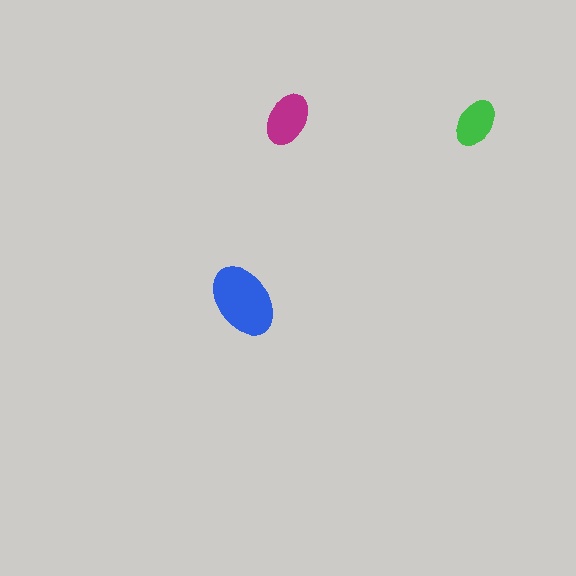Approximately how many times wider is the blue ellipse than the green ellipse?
About 1.5 times wider.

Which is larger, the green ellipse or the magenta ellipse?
The magenta one.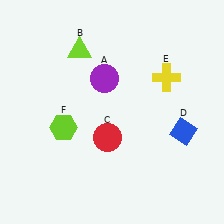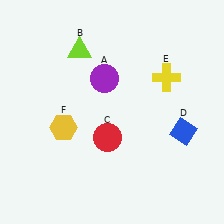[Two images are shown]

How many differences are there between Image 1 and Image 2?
There is 1 difference between the two images.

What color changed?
The hexagon (F) changed from lime in Image 1 to yellow in Image 2.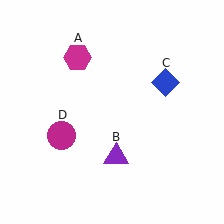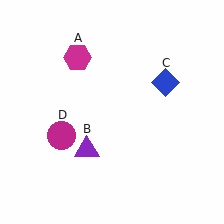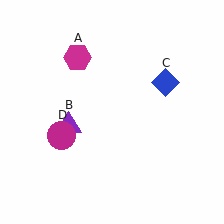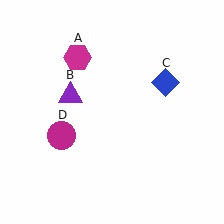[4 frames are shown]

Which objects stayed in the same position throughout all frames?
Magenta hexagon (object A) and blue diamond (object C) and magenta circle (object D) remained stationary.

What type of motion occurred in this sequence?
The purple triangle (object B) rotated clockwise around the center of the scene.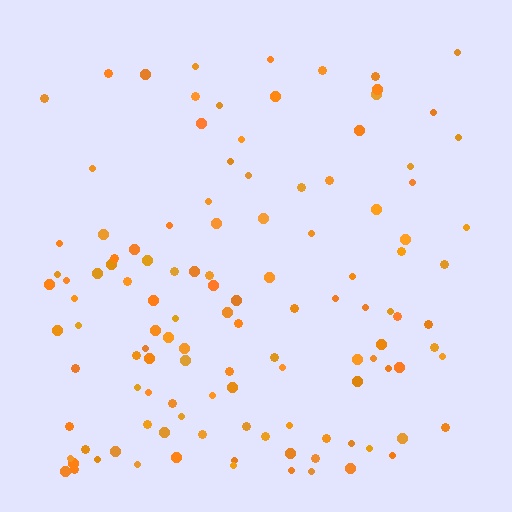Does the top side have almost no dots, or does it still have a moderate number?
Still a moderate number, just noticeably fewer than the bottom.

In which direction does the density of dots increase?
From top to bottom, with the bottom side densest.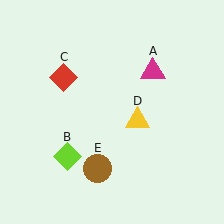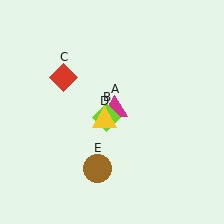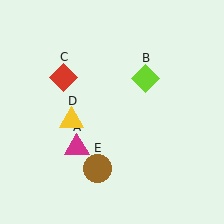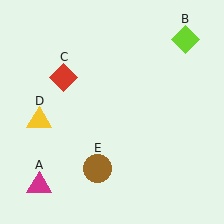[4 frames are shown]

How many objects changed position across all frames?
3 objects changed position: magenta triangle (object A), lime diamond (object B), yellow triangle (object D).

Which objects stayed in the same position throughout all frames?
Red diamond (object C) and brown circle (object E) remained stationary.